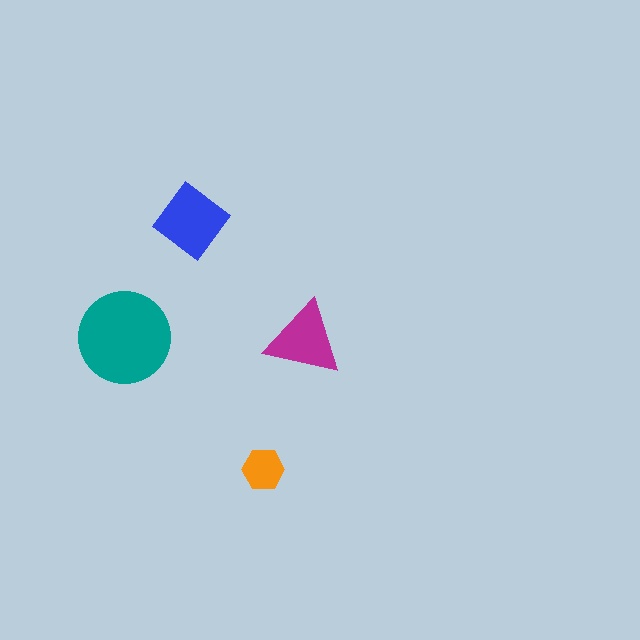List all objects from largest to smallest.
The teal circle, the blue diamond, the magenta triangle, the orange hexagon.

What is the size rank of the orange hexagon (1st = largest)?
4th.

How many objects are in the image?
There are 4 objects in the image.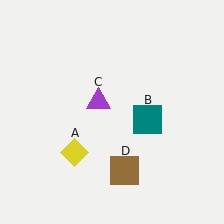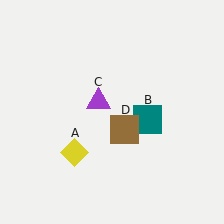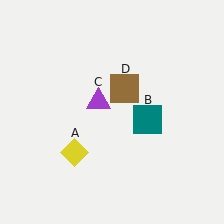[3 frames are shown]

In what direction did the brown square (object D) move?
The brown square (object D) moved up.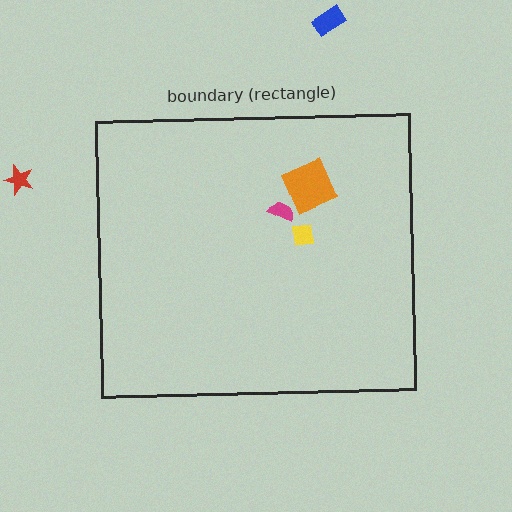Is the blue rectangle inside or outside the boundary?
Outside.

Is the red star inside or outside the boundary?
Outside.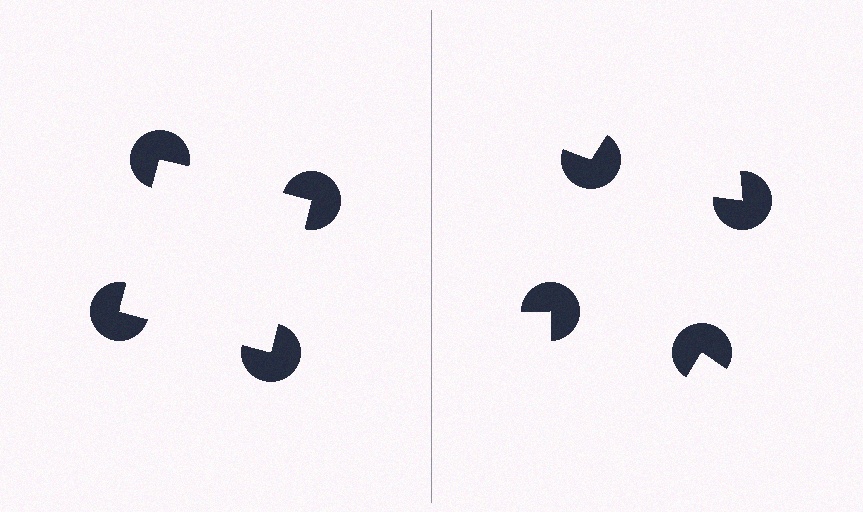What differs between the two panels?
The pac-man discs are positioned identically on both sides; only the wedge orientations differ. On the left they align to a square; on the right they are misaligned.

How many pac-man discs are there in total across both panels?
8 — 4 on each side.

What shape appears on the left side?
An illusory square.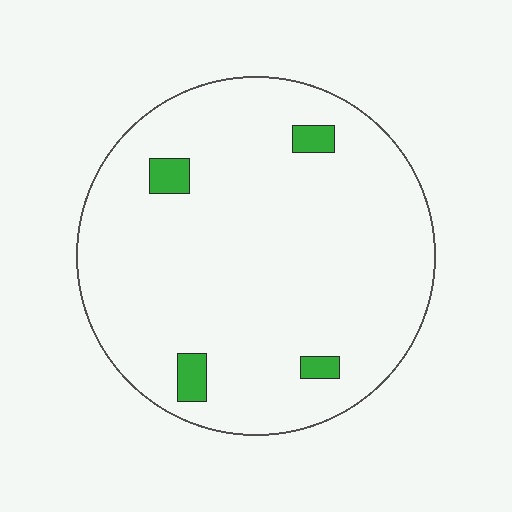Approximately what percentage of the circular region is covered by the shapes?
Approximately 5%.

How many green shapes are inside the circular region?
4.